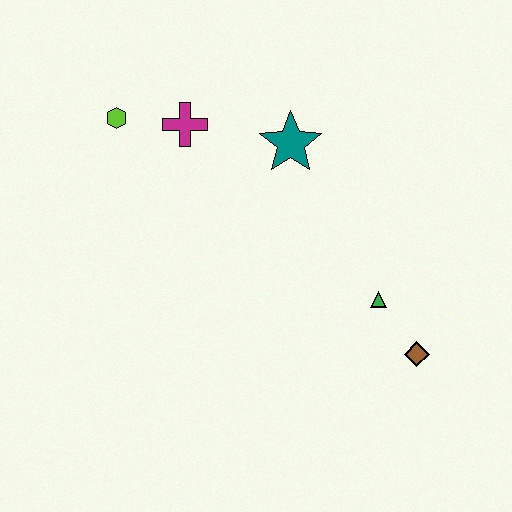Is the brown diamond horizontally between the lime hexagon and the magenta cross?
No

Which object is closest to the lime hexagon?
The magenta cross is closest to the lime hexagon.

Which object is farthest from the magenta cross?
The brown diamond is farthest from the magenta cross.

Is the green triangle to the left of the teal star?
No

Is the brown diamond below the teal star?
Yes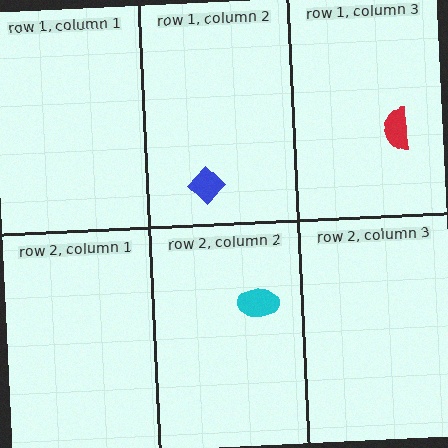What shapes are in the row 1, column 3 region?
The red semicircle.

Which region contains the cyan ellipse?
The row 2, column 2 region.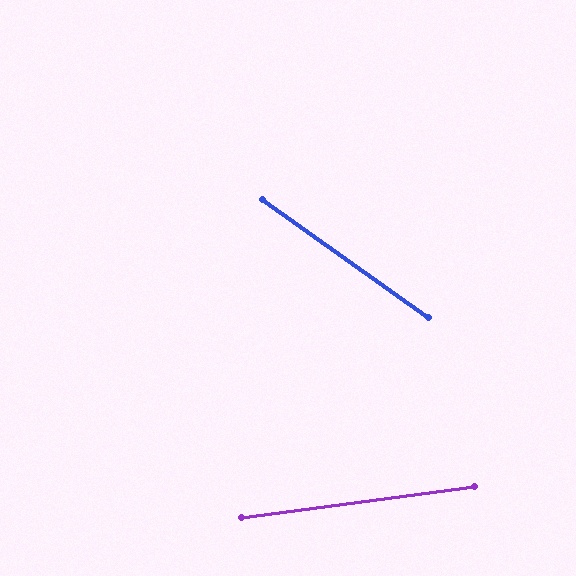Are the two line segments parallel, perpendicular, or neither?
Neither parallel nor perpendicular — they differ by about 43°.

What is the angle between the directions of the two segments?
Approximately 43 degrees.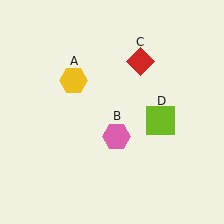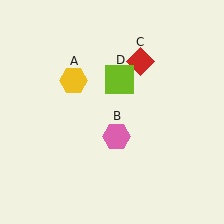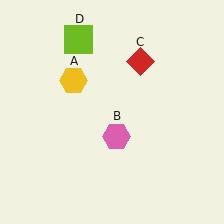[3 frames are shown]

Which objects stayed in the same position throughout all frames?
Yellow hexagon (object A) and pink hexagon (object B) and red diamond (object C) remained stationary.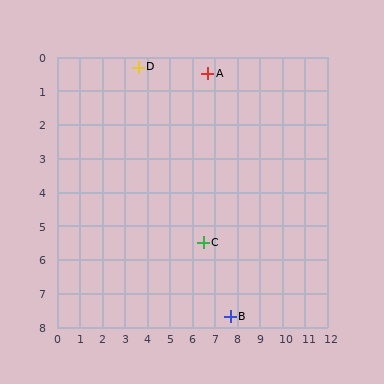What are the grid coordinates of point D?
Point D is at approximately (3.6, 0.3).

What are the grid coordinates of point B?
Point B is at approximately (7.7, 7.7).